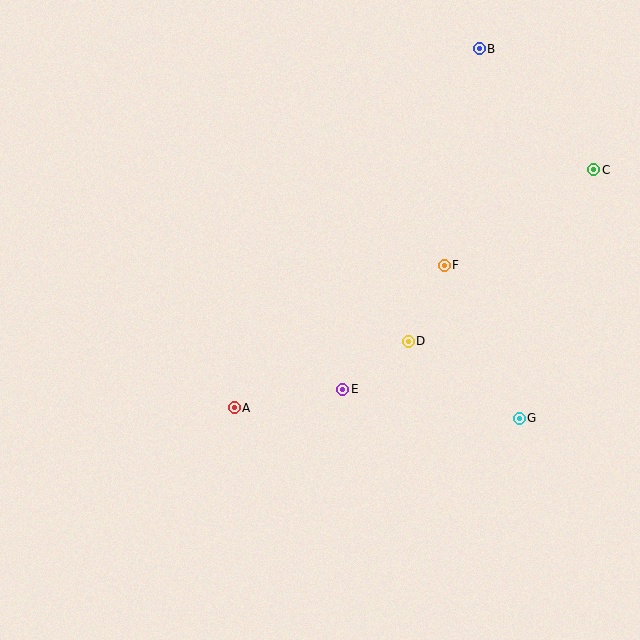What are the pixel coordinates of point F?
Point F is at (444, 265).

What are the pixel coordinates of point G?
Point G is at (519, 418).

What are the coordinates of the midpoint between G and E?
The midpoint between G and E is at (431, 404).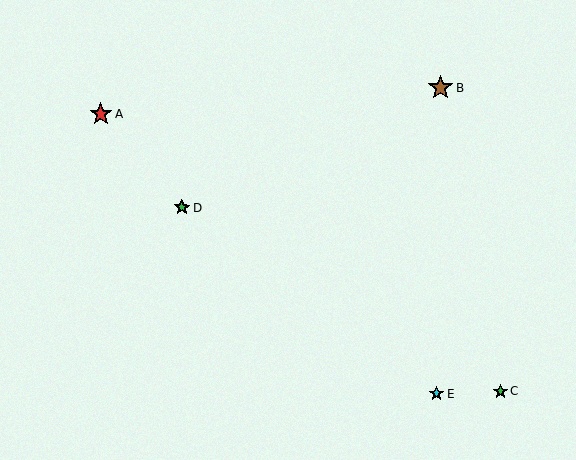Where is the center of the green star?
The center of the green star is at (501, 392).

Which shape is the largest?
The brown star (labeled B) is the largest.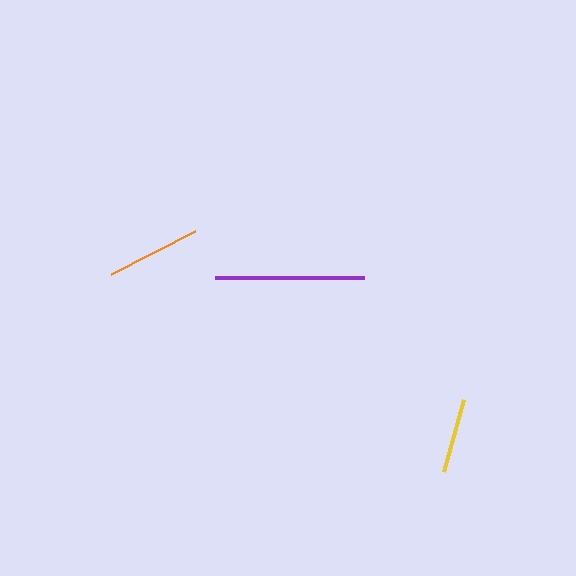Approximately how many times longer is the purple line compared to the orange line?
The purple line is approximately 1.6 times the length of the orange line.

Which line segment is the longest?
The purple line is the longest at approximately 149 pixels.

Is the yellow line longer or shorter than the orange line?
The orange line is longer than the yellow line.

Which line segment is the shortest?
The yellow line is the shortest at approximately 75 pixels.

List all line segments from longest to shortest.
From longest to shortest: purple, orange, yellow.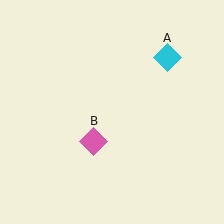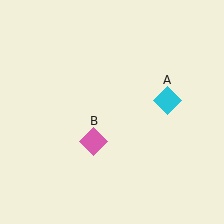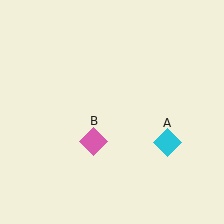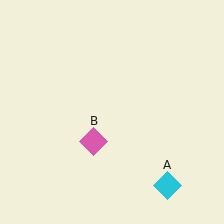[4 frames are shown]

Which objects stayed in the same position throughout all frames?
Pink diamond (object B) remained stationary.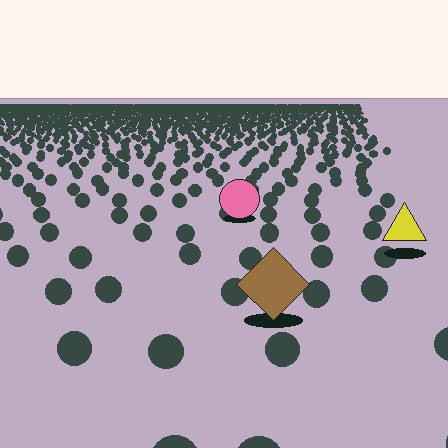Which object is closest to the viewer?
The brown diamond is closest. The texture marks near it are larger and more spread out.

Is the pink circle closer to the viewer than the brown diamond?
No. The brown diamond is closer — you can tell from the texture gradient: the ground texture is coarser near it.